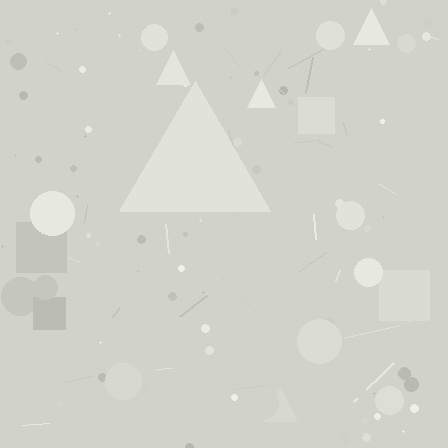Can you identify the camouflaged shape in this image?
The camouflaged shape is a triangle.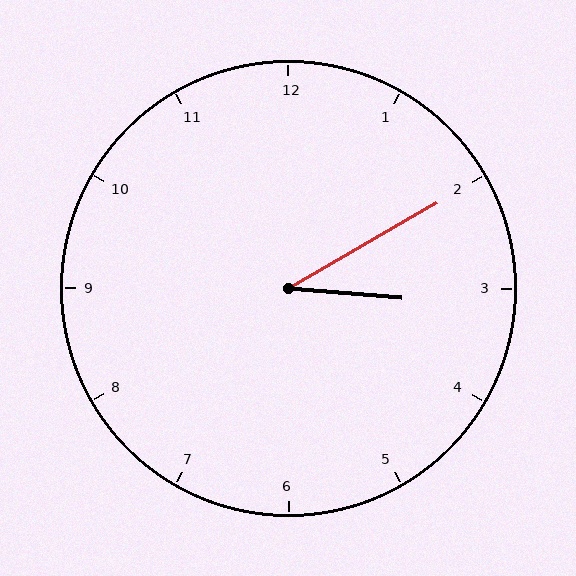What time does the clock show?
3:10.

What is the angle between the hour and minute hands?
Approximately 35 degrees.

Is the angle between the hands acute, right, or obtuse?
It is acute.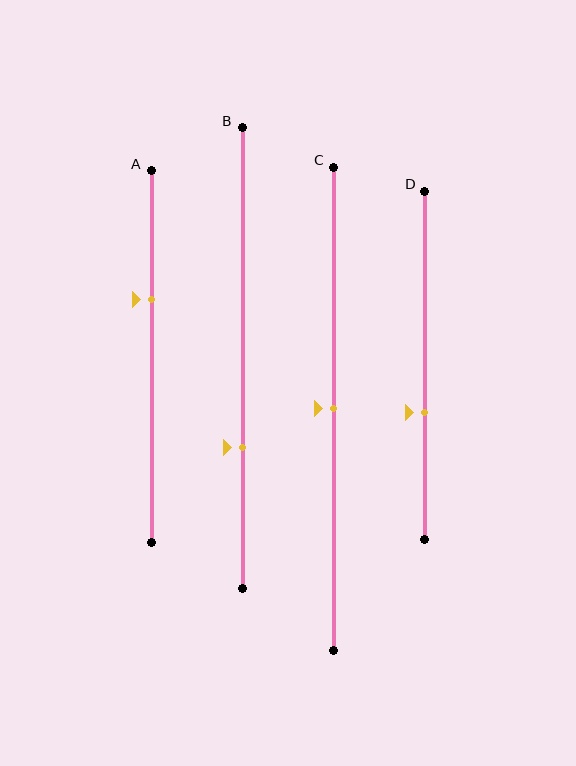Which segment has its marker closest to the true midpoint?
Segment C has its marker closest to the true midpoint.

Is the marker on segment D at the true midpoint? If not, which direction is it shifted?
No, the marker on segment D is shifted downward by about 14% of the segment length.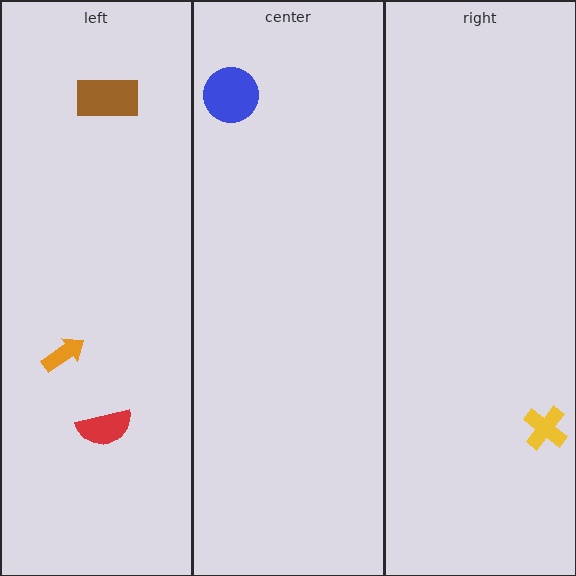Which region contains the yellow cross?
The right region.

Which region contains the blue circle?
The center region.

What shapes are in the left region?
The brown rectangle, the orange arrow, the red semicircle.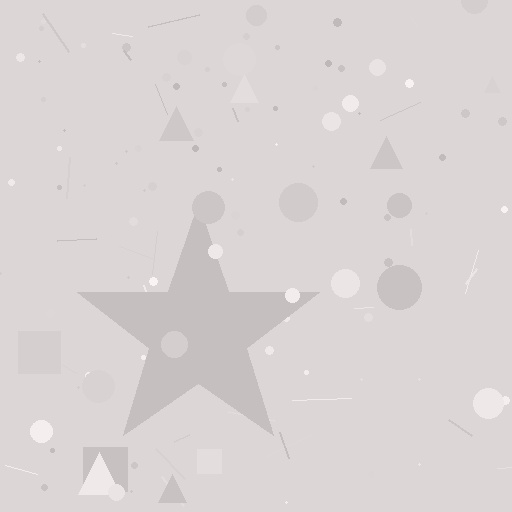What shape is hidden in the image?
A star is hidden in the image.